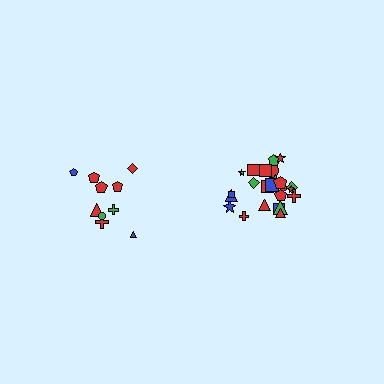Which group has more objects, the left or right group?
The right group.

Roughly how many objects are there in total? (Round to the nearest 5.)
Roughly 35 objects in total.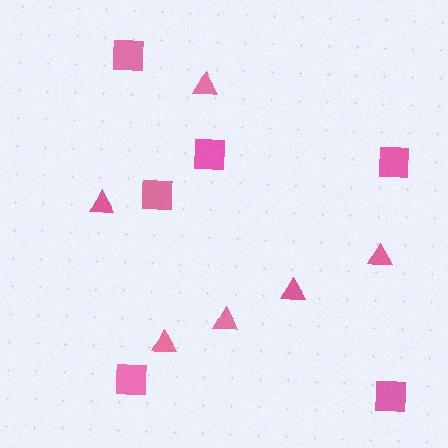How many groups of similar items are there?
There are 2 groups: one group of triangles (6) and one group of squares (6).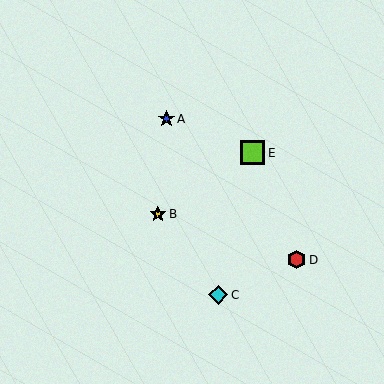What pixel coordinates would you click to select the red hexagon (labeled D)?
Click at (297, 260) to select the red hexagon D.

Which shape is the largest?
The lime square (labeled E) is the largest.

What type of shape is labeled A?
Shape A is a blue star.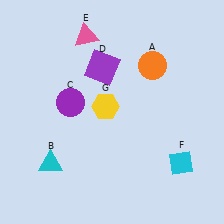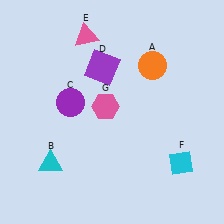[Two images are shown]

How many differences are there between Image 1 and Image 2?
There is 1 difference between the two images.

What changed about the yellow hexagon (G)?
In Image 1, G is yellow. In Image 2, it changed to pink.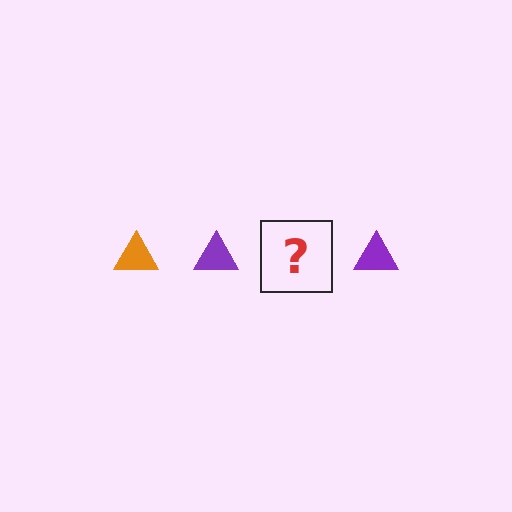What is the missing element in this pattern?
The missing element is an orange triangle.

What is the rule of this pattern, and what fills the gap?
The rule is that the pattern cycles through orange, purple triangles. The gap should be filled with an orange triangle.